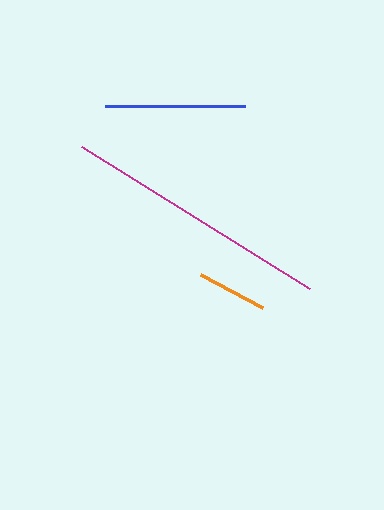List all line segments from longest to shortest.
From longest to shortest: magenta, blue, orange.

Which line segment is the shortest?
The orange line is the shortest at approximately 71 pixels.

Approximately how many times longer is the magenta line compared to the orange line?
The magenta line is approximately 3.8 times the length of the orange line.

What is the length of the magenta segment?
The magenta segment is approximately 268 pixels long.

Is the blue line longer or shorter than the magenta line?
The magenta line is longer than the blue line.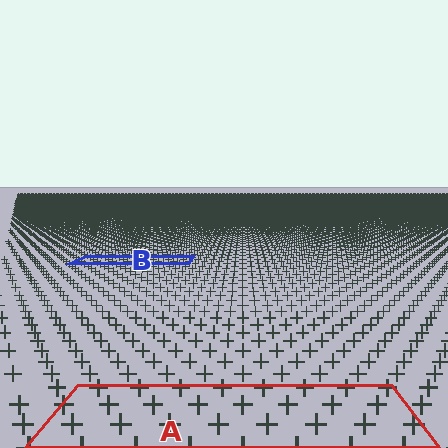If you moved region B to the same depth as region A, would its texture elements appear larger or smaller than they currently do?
They would appear larger. At a closer depth, the same texture elements are projected at a bigger on-screen size.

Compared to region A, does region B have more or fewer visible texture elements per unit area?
Region B has more texture elements per unit area — they are packed more densely because it is farther away.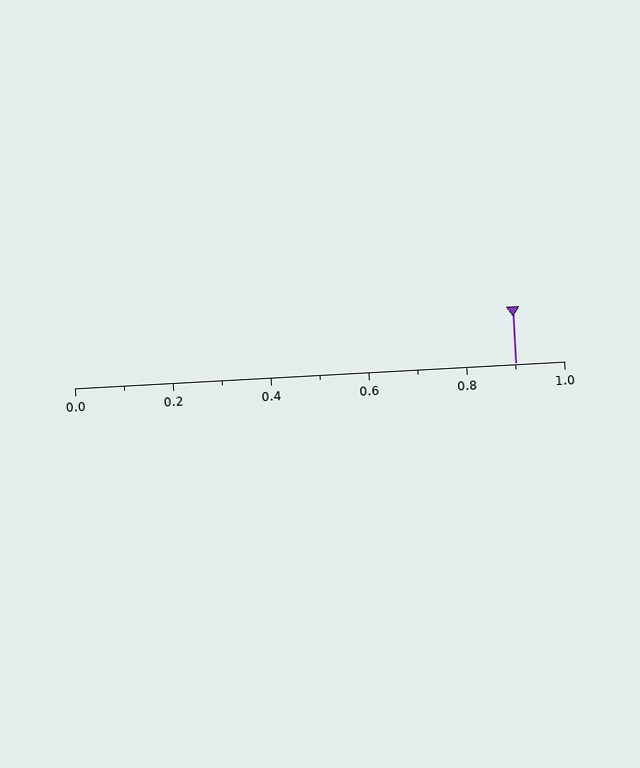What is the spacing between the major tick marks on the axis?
The major ticks are spaced 0.2 apart.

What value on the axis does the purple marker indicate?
The marker indicates approximately 0.9.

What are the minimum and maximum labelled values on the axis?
The axis runs from 0.0 to 1.0.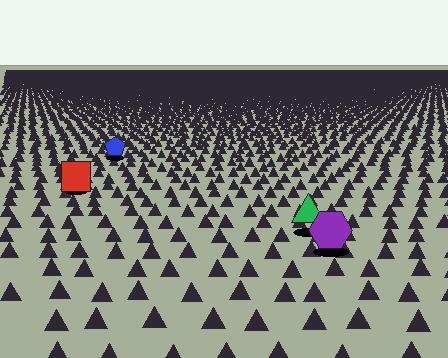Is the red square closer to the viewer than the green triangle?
No. The green triangle is closer — you can tell from the texture gradient: the ground texture is coarser near it.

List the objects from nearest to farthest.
From nearest to farthest: the purple hexagon, the green triangle, the red square, the blue pentagon.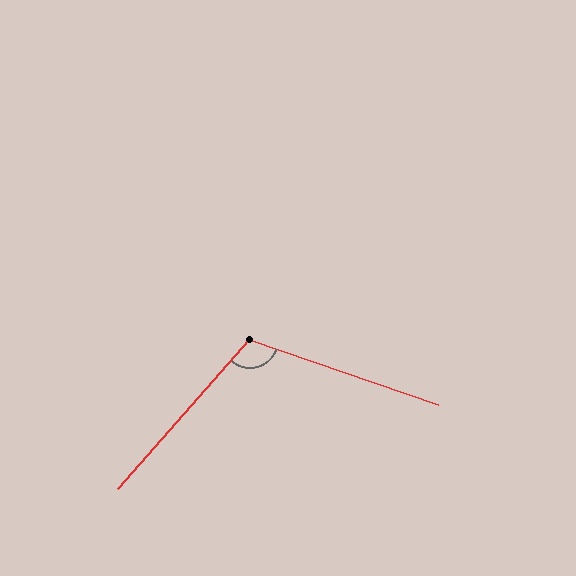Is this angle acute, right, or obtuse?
It is obtuse.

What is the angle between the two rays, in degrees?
Approximately 113 degrees.